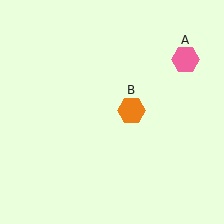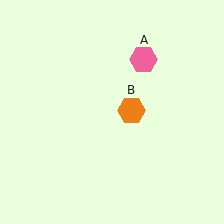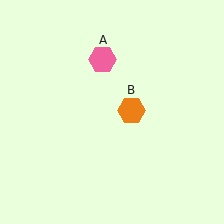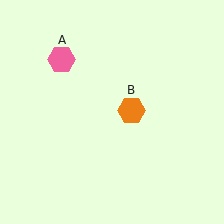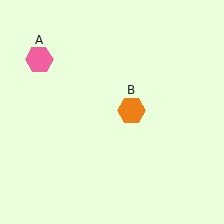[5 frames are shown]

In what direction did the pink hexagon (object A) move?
The pink hexagon (object A) moved left.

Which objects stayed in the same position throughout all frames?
Orange hexagon (object B) remained stationary.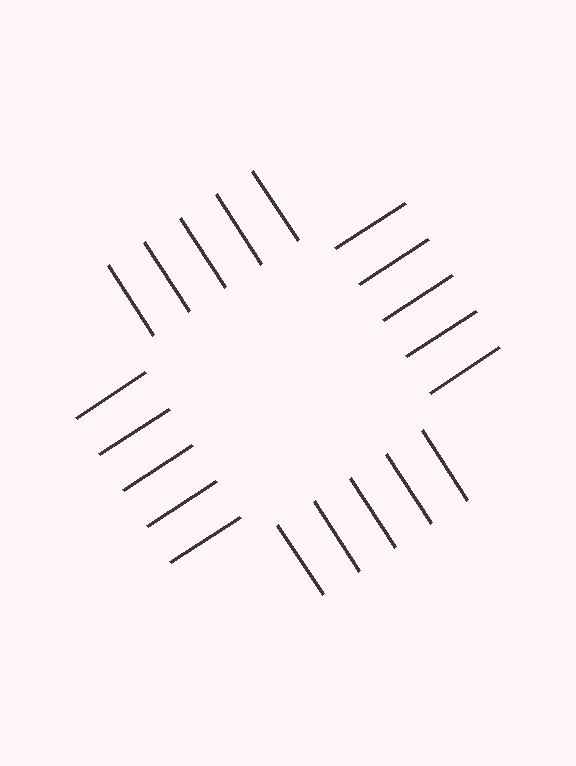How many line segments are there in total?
20 — 5 along each of the 4 edges.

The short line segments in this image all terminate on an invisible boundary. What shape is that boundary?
An illusory square — the line segments terminate on its edges but no continuous stroke is drawn.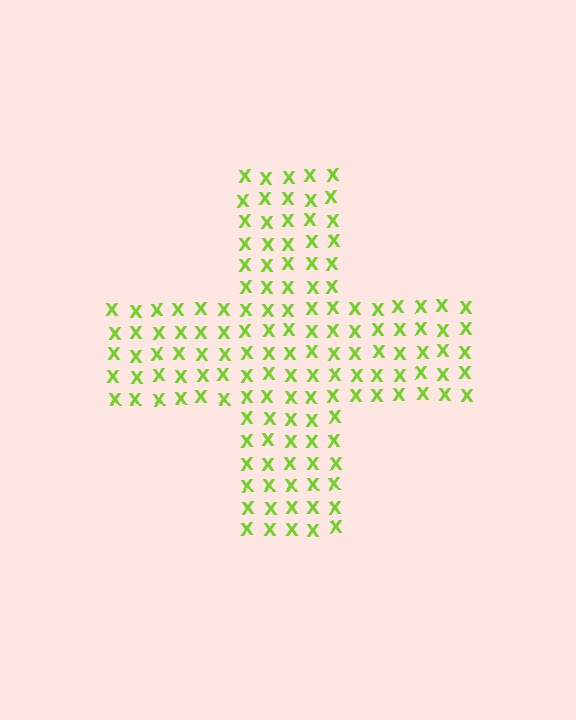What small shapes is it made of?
It is made of small letter X's.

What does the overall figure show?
The overall figure shows a cross.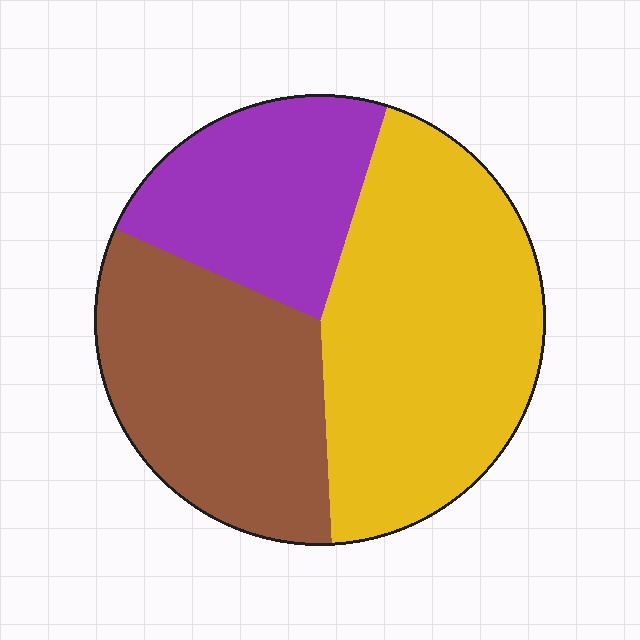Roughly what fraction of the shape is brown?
Brown covers 33% of the shape.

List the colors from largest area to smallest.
From largest to smallest: yellow, brown, purple.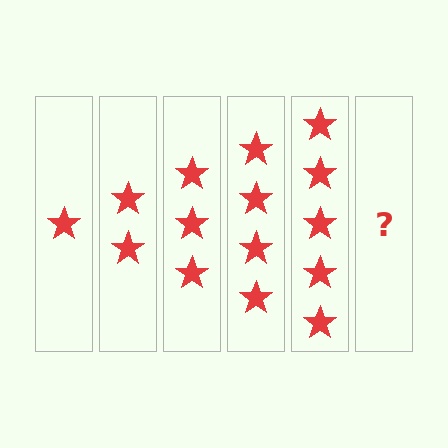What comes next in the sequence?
The next element should be 6 stars.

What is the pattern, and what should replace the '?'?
The pattern is that each step adds one more star. The '?' should be 6 stars.